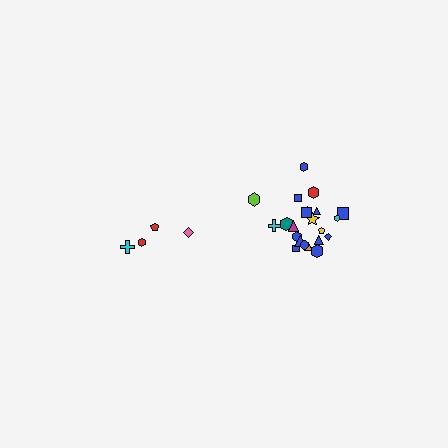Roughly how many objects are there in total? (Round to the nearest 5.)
Roughly 25 objects in total.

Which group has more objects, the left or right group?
The right group.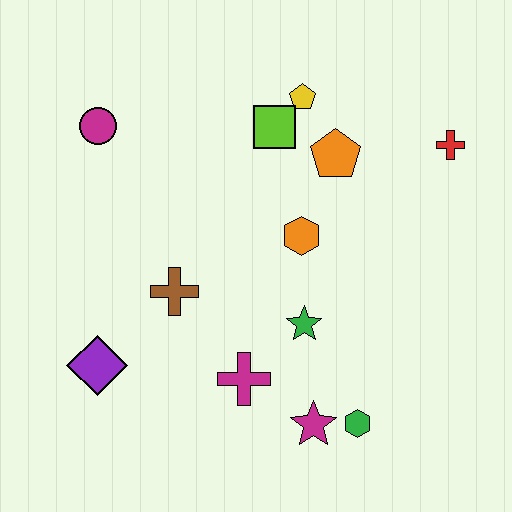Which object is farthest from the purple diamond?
The red cross is farthest from the purple diamond.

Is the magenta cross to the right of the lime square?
No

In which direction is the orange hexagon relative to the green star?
The orange hexagon is above the green star.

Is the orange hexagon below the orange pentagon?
Yes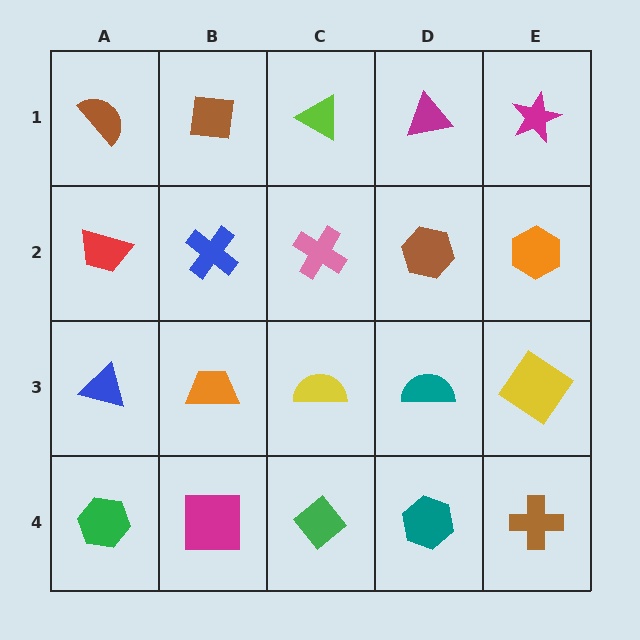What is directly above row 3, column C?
A pink cross.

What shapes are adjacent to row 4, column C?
A yellow semicircle (row 3, column C), a magenta square (row 4, column B), a teal hexagon (row 4, column D).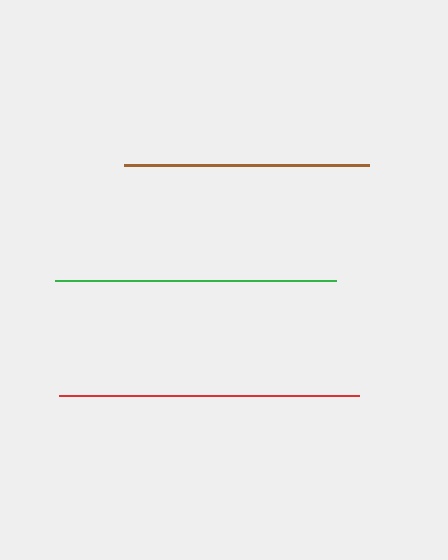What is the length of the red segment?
The red segment is approximately 299 pixels long.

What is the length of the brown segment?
The brown segment is approximately 245 pixels long.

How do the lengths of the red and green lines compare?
The red and green lines are approximately the same length.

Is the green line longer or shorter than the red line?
The red line is longer than the green line.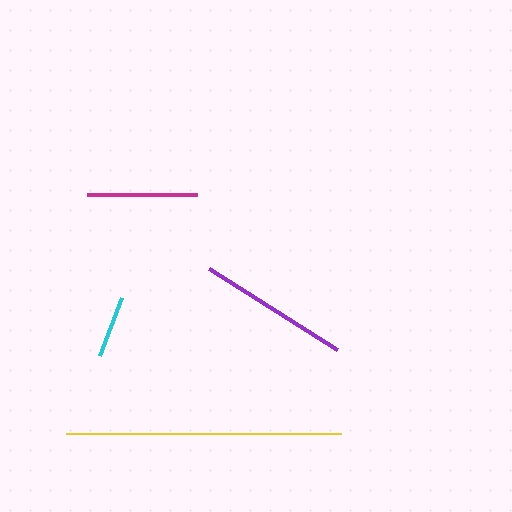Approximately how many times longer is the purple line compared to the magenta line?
The purple line is approximately 1.4 times the length of the magenta line.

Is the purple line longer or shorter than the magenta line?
The purple line is longer than the magenta line.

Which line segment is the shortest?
The cyan line is the shortest at approximately 61 pixels.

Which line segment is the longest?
The yellow line is the longest at approximately 275 pixels.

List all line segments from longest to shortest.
From longest to shortest: yellow, purple, magenta, cyan.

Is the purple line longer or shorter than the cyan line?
The purple line is longer than the cyan line.